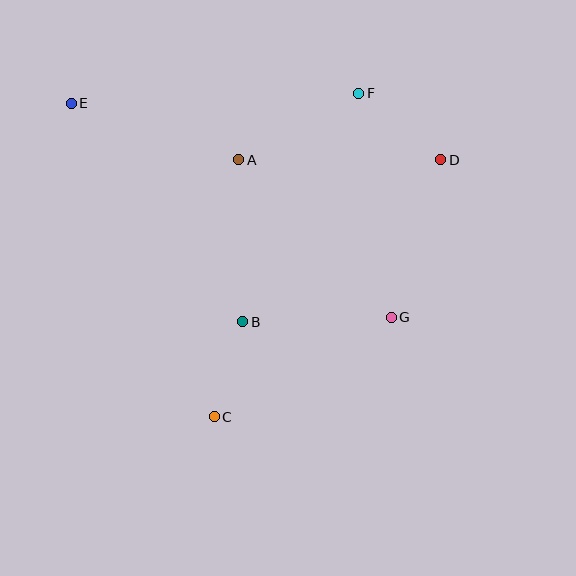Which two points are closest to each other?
Points B and C are closest to each other.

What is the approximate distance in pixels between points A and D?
The distance between A and D is approximately 202 pixels.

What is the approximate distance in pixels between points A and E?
The distance between A and E is approximately 177 pixels.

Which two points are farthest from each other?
Points E and G are farthest from each other.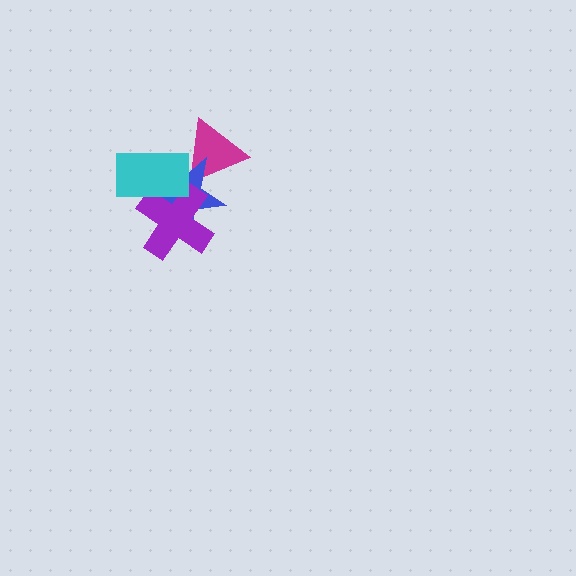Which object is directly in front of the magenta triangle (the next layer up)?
The blue star is directly in front of the magenta triangle.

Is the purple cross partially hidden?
Yes, it is partially covered by another shape.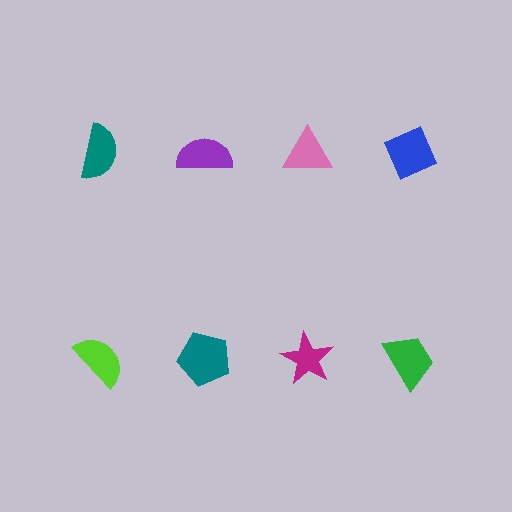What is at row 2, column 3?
A magenta star.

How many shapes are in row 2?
4 shapes.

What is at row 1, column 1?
A teal semicircle.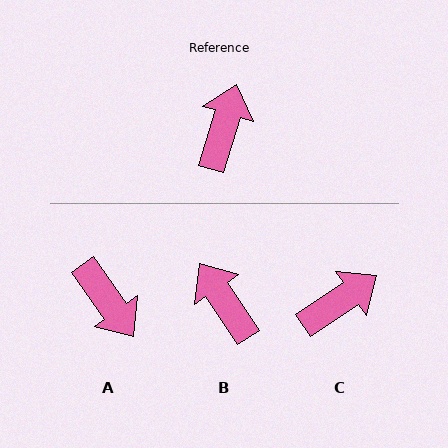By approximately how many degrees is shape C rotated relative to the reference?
Approximately 39 degrees clockwise.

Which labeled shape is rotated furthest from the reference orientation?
A, about 128 degrees away.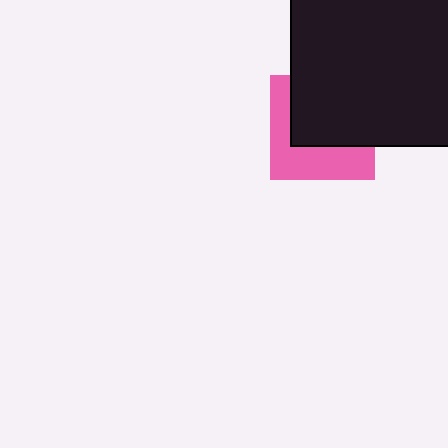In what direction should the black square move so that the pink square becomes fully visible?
The black square should move toward the upper-right. That is the shortest direction to clear the overlap and leave the pink square fully visible.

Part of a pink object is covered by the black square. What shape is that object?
It is a square.